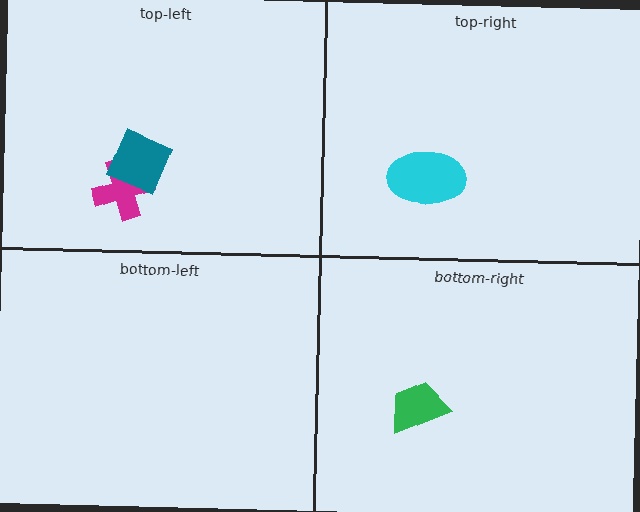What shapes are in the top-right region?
The cyan ellipse.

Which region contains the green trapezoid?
The bottom-right region.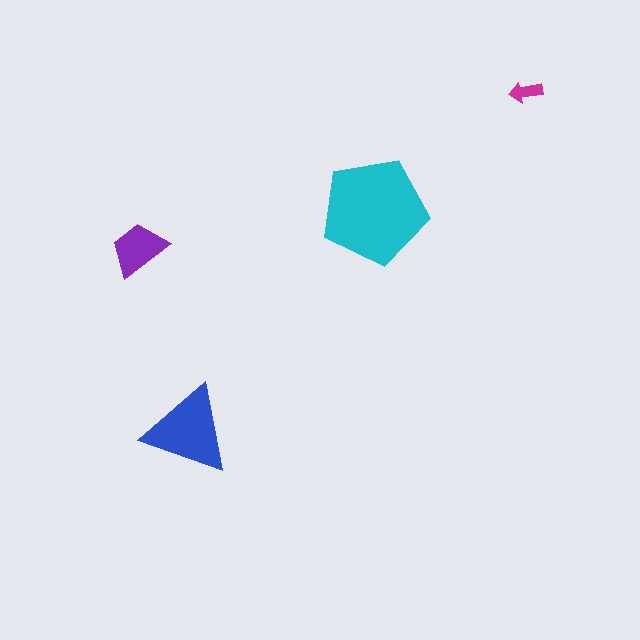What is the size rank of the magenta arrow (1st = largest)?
4th.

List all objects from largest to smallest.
The cyan pentagon, the blue triangle, the purple trapezoid, the magenta arrow.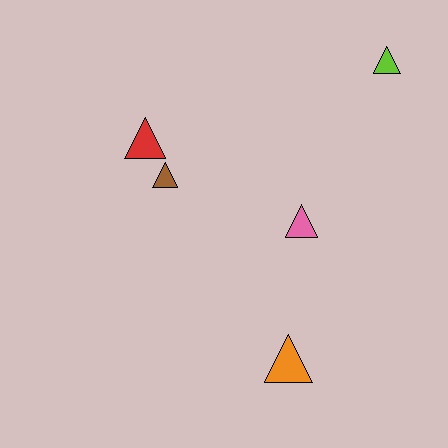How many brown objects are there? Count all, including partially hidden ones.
There is 1 brown object.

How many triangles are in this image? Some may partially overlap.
There are 5 triangles.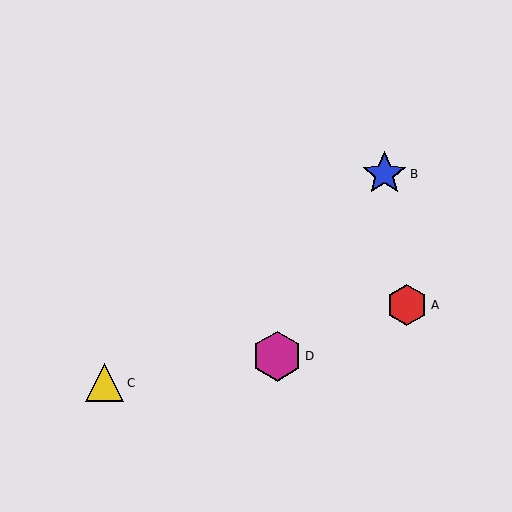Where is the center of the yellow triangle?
The center of the yellow triangle is at (105, 383).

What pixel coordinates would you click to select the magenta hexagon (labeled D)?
Click at (277, 356) to select the magenta hexagon D.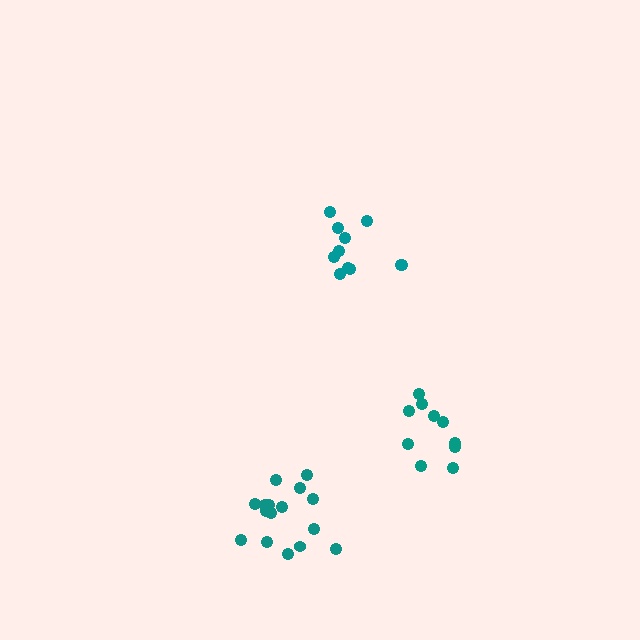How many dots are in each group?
Group 1: 11 dots, Group 2: 16 dots, Group 3: 10 dots (37 total).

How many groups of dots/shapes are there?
There are 3 groups.